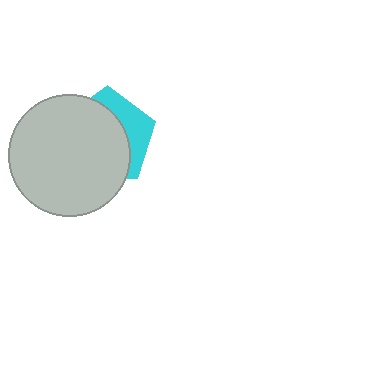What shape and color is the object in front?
The object in front is a light gray circle.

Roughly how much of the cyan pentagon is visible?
A small part of it is visible (roughly 32%).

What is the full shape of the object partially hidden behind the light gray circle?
The partially hidden object is a cyan pentagon.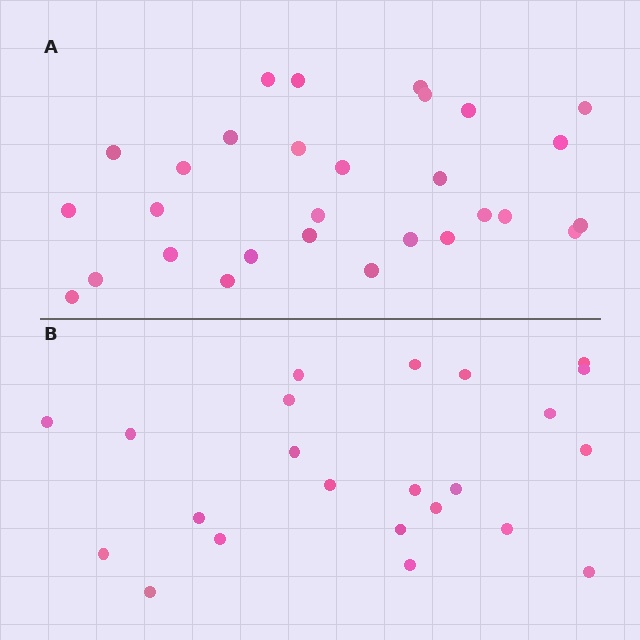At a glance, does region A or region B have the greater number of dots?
Region A (the top region) has more dots.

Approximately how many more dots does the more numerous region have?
Region A has about 6 more dots than region B.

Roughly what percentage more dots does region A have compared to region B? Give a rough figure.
About 25% more.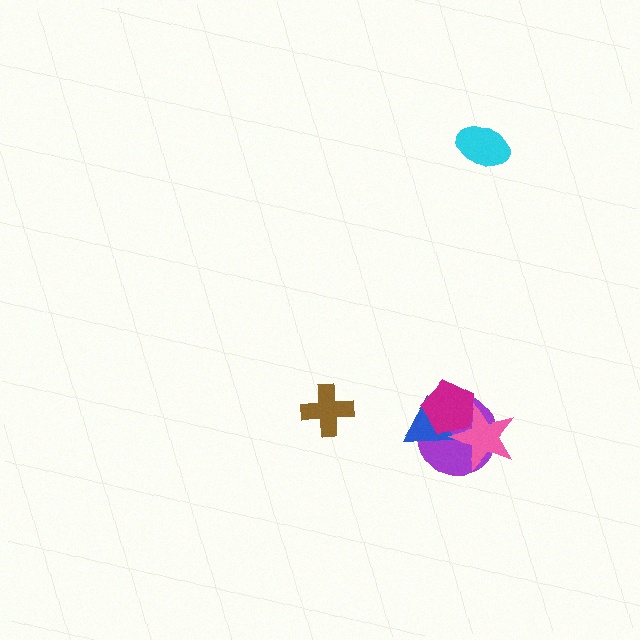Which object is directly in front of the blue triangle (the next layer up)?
The magenta pentagon is directly in front of the blue triangle.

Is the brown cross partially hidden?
No, no other shape covers it.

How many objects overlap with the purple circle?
3 objects overlap with the purple circle.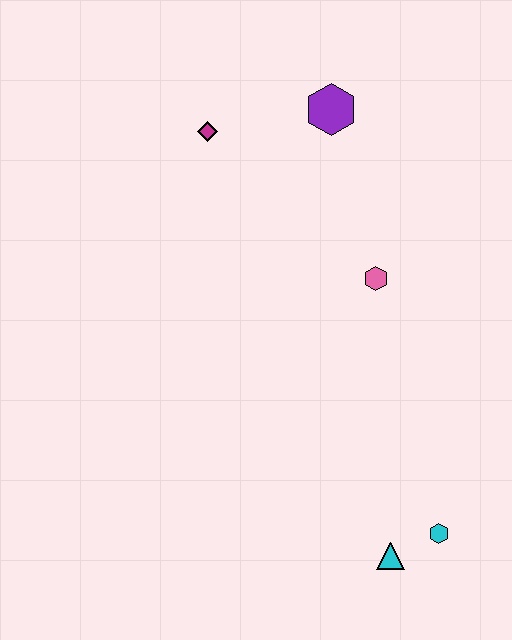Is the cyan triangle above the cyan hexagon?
No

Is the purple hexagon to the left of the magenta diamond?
No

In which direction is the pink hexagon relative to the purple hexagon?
The pink hexagon is below the purple hexagon.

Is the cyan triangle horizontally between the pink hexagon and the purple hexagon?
No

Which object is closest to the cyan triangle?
The cyan hexagon is closest to the cyan triangle.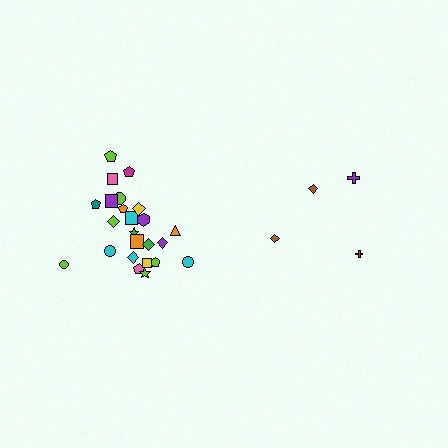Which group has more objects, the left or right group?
The left group.